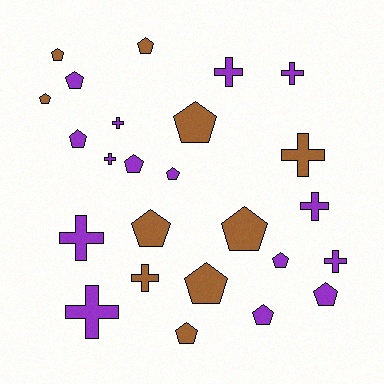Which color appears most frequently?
Purple, with 15 objects.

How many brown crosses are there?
There are 2 brown crosses.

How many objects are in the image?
There are 25 objects.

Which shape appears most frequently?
Pentagon, with 15 objects.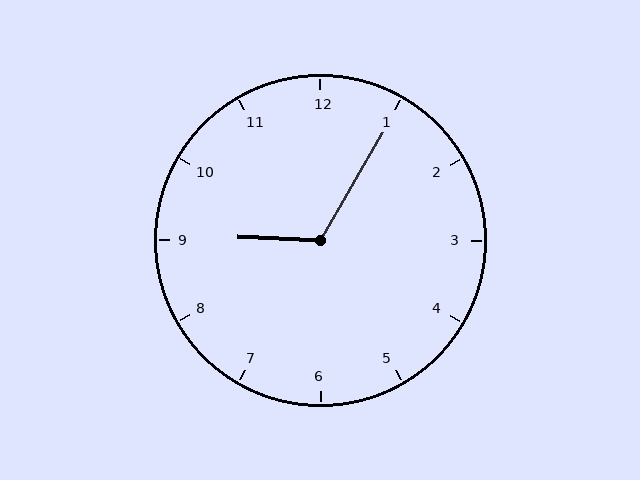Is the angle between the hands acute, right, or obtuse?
It is obtuse.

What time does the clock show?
9:05.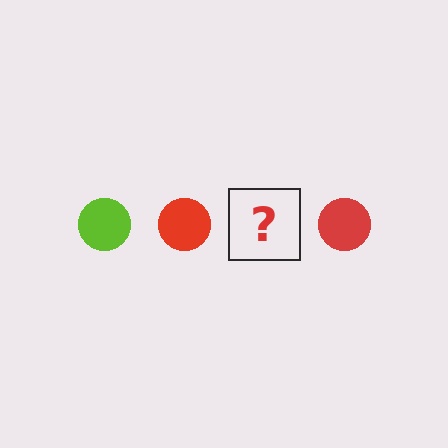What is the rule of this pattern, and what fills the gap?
The rule is that the pattern cycles through lime, red circles. The gap should be filled with a lime circle.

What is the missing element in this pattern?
The missing element is a lime circle.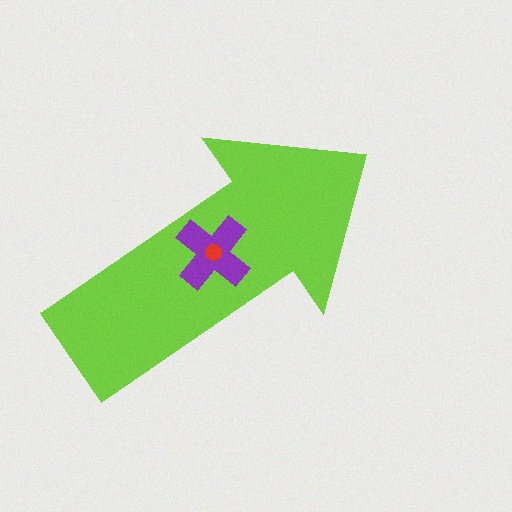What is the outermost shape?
The lime arrow.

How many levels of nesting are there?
3.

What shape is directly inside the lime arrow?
The purple cross.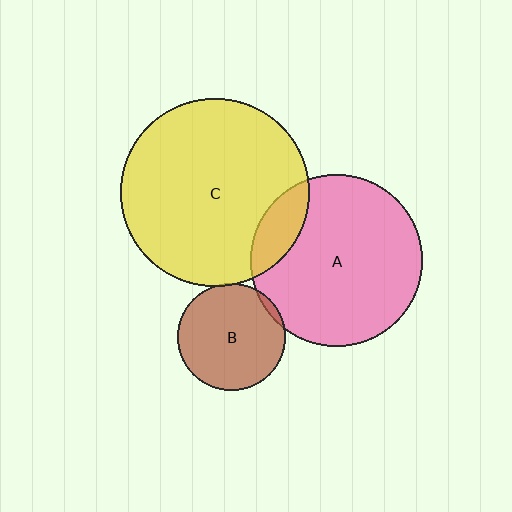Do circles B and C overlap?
Yes.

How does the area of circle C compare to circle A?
Approximately 1.2 times.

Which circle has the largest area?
Circle C (yellow).